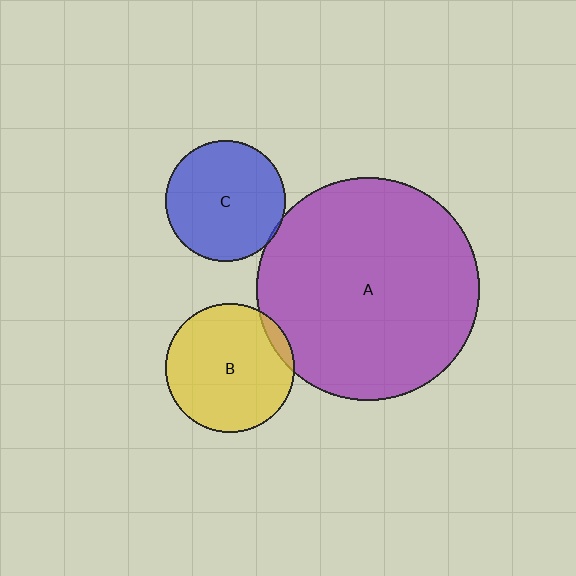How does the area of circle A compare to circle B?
Approximately 3.0 times.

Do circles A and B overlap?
Yes.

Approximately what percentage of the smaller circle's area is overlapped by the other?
Approximately 5%.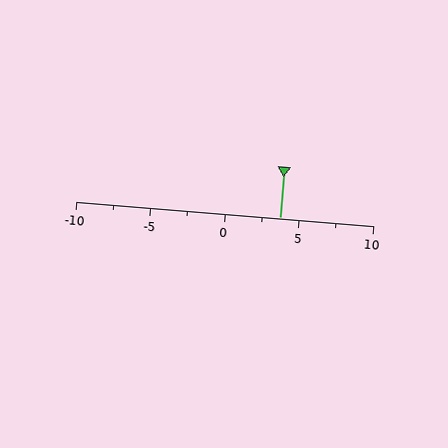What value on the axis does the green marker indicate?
The marker indicates approximately 3.8.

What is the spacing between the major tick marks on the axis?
The major ticks are spaced 5 apart.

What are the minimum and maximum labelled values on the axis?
The axis runs from -10 to 10.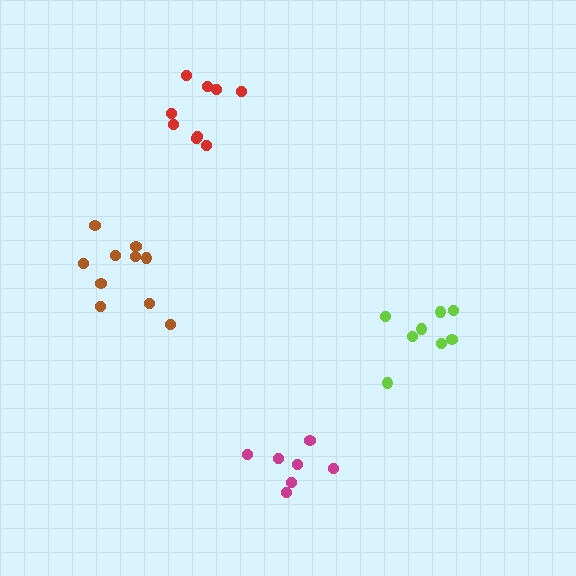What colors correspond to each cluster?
The clusters are colored: red, lime, magenta, brown.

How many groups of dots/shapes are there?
There are 4 groups.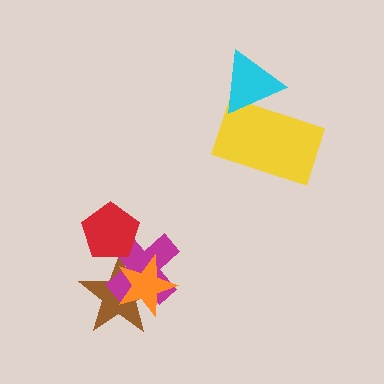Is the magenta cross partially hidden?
Yes, it is partially covered by another shape.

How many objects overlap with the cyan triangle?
1 object overlaps with the cyan triangle.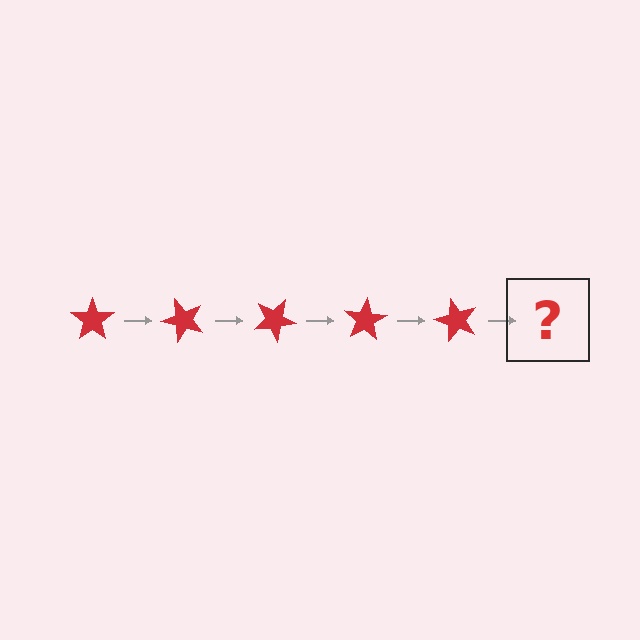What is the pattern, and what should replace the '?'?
The pattern is that the star rotates 50 degrees each step. The '?' should be a red star rotated 250 degrees.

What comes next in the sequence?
The next element should be a red star rotated 250 degrees.